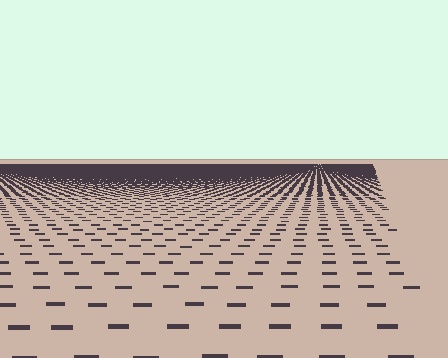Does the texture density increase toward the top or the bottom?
Density increases toward the top.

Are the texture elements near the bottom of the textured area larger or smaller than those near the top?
Larger. Near the bottom, elements are closer to the viewer and appear at a bigger on-screen size.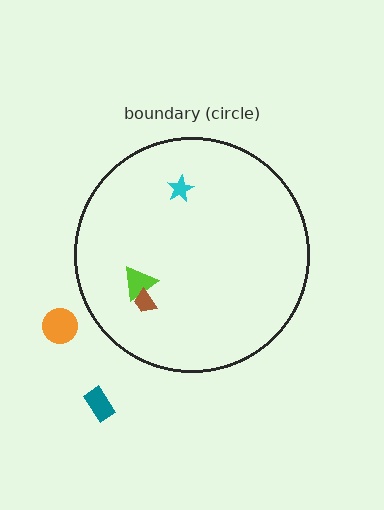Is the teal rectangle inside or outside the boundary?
Outside.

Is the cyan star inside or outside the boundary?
Inside.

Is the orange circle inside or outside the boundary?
Outside.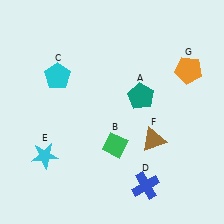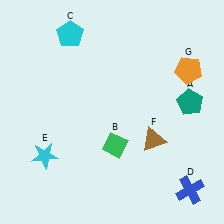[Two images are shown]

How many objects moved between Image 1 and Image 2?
3 objects moved between the two images.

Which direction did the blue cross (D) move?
The blue cross (D) moved right.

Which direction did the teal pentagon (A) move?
The teal pentagon (A) moved right.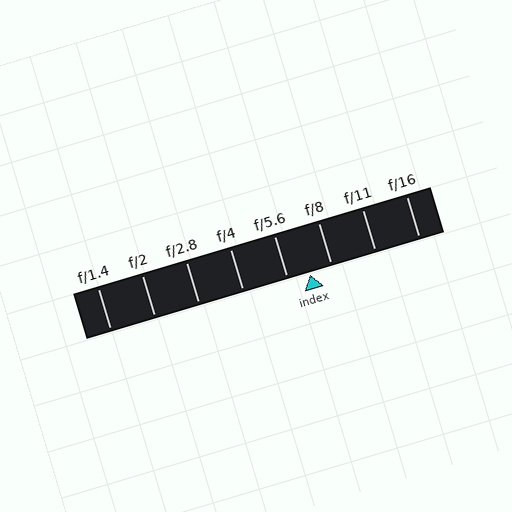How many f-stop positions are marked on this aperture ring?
There are 8 f-stop positions marked.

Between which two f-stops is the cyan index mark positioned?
The index mark is between f/5.6 and f/8.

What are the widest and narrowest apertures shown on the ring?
The widest aperture shown is f/1.4 and the narrowest is f/16.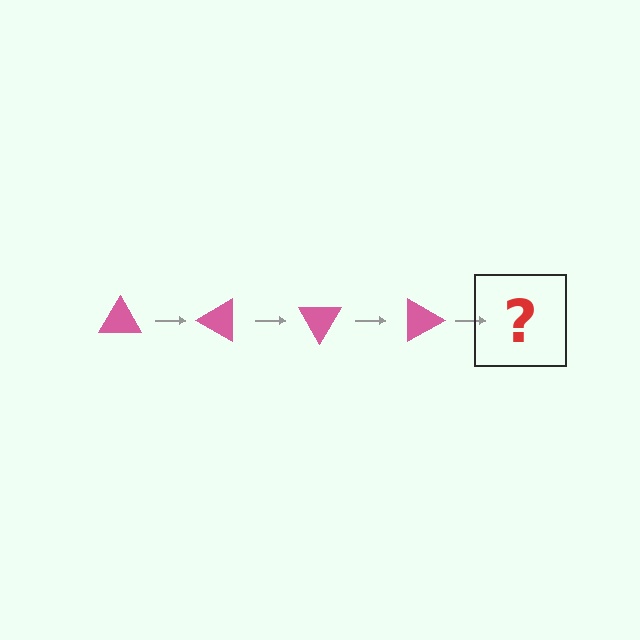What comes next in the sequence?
The next element should be a pink triangle rotated 120 degrees.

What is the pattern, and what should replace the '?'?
The pattern is that the triangle rotates 30 degrees each step. The '?' should be a pink triangle rotated 120 degrees.